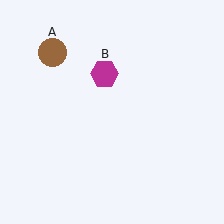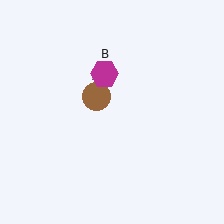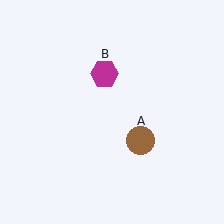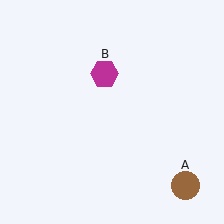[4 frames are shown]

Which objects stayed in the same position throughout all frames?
Magenta hexagon (object B) remained stationary.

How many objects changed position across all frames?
1 object changed position: brown circle (object A).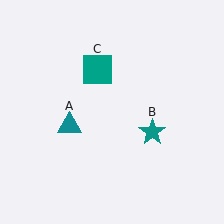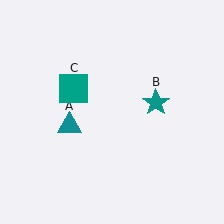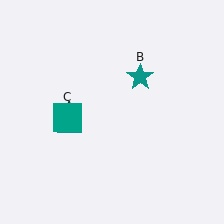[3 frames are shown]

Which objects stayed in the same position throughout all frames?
Teal triangle (object A) remained stationary.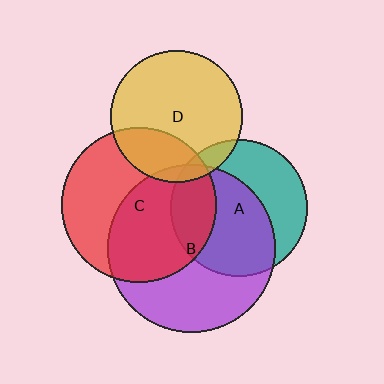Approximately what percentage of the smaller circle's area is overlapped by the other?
Approximately 60%.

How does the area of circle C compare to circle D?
Approximately 1.4 times.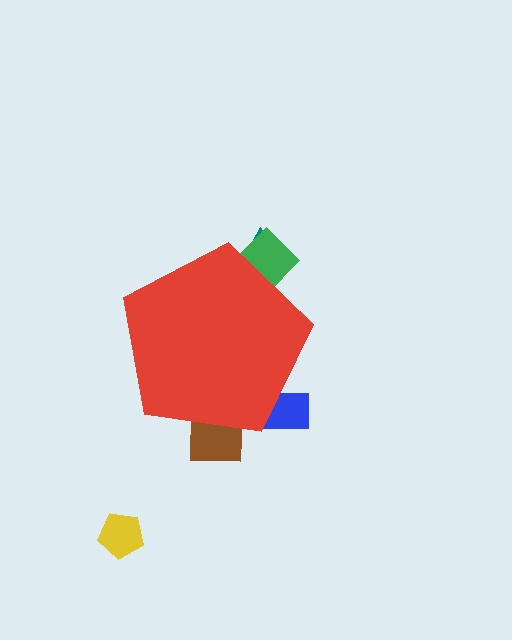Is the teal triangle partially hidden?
Yes, the teal triangle is partially hidden behind the red pentagon.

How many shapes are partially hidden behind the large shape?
4 shapes are partially hidden.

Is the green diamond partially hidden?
Yes, the green diamond is partially hidden behind the red pentagon.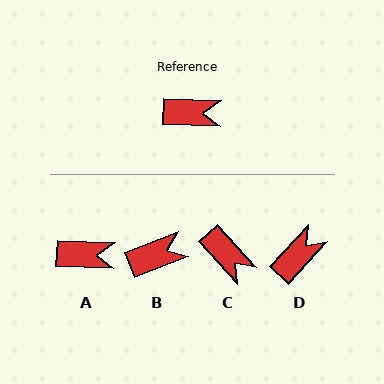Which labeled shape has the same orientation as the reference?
A.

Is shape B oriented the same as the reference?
No, it is off by about 24 degrees.